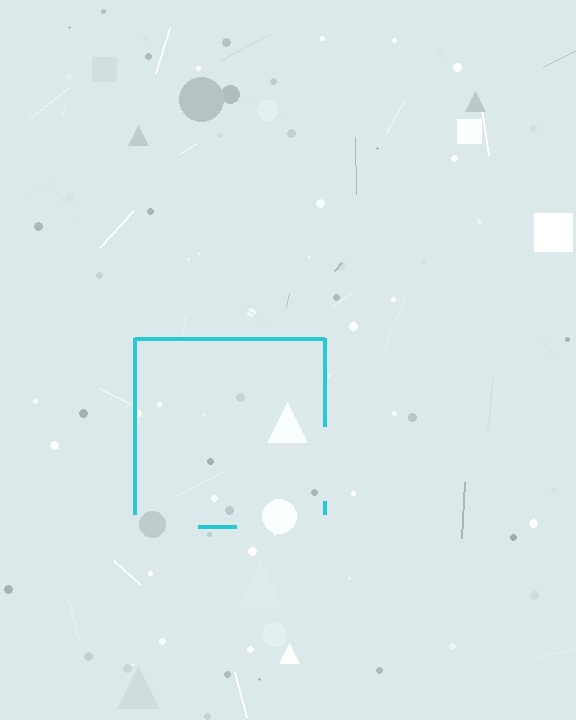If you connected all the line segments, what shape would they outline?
They would outline a square.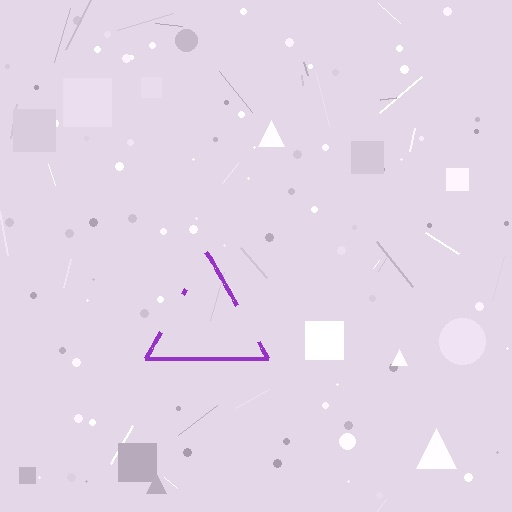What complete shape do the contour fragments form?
The contour fragments form a triangle.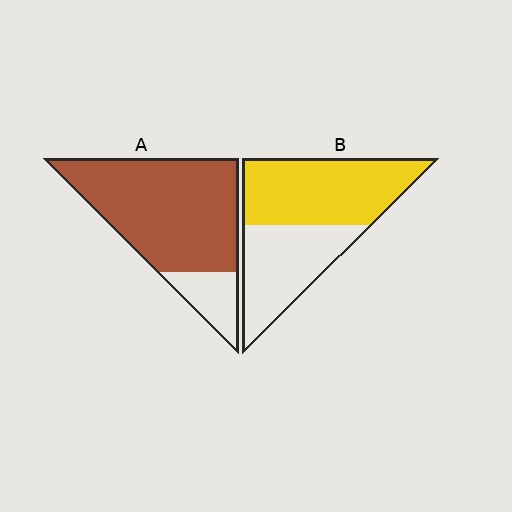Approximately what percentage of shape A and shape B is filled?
A is approximately 80% and B is approximately 55%.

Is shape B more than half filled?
Yes.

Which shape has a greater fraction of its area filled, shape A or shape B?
Shape A.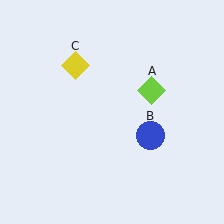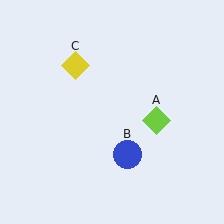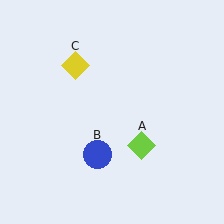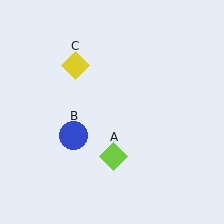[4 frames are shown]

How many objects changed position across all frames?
2 objects changed position: lime diamond (object A), blue circle (object B).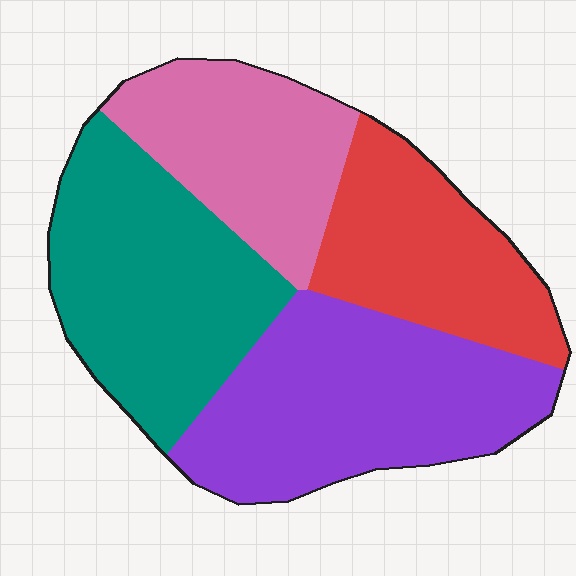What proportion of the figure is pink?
Pink takes up between a sixth and a third of the figure.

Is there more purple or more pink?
Purple.